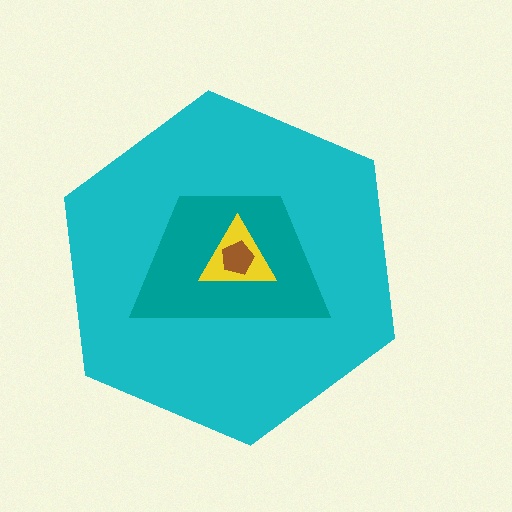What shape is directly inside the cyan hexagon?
The teal trapezoid.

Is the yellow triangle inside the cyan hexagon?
Yes.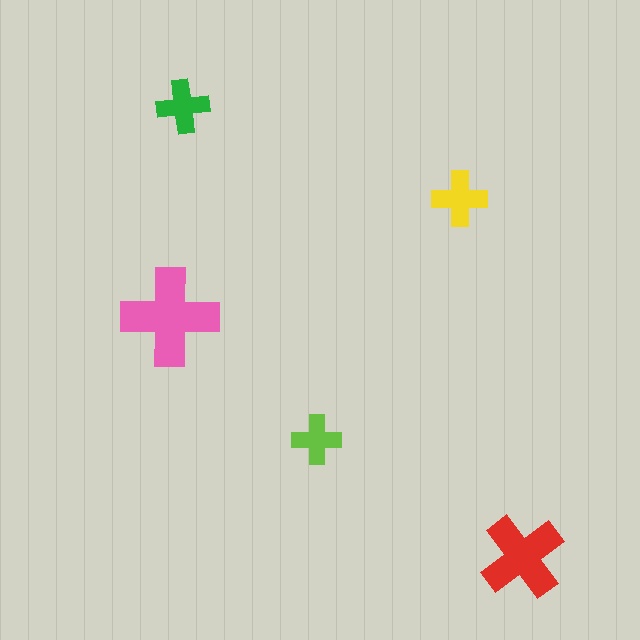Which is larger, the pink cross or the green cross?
The pink one.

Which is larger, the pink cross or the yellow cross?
The pink one.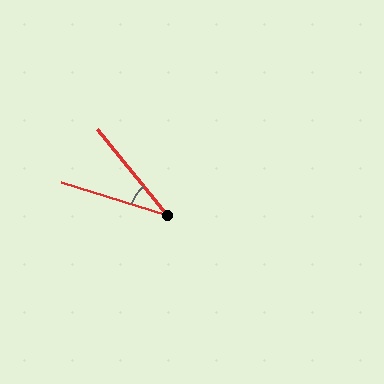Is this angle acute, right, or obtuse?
It is acute.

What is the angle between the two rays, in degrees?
Approximately 33 degrees.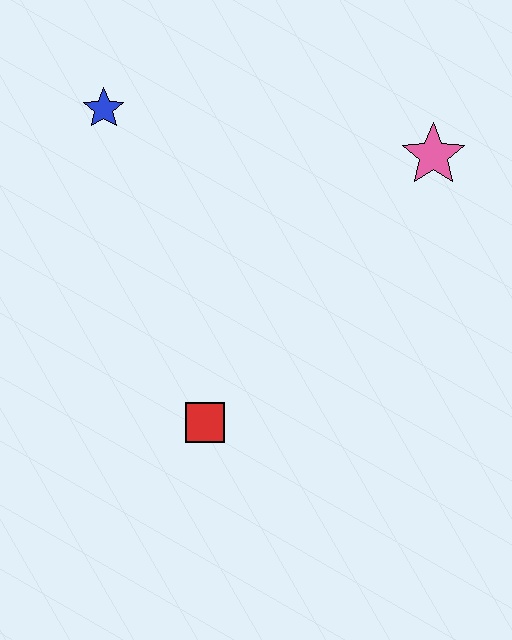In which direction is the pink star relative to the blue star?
The pink star is to the right of the blue star.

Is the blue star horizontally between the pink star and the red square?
No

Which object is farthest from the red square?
The pink star is farthest from the red square.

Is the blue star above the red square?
Yes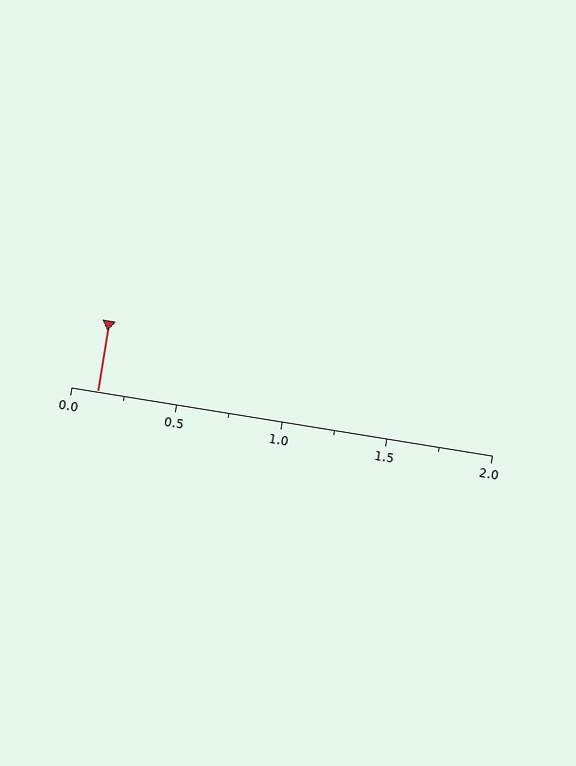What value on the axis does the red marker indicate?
The marker indicates approximately 0.12.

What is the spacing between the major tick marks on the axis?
The major ticks are spaced 0.5 apart.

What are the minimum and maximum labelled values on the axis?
The axis runs from 0.0 to 2.0.